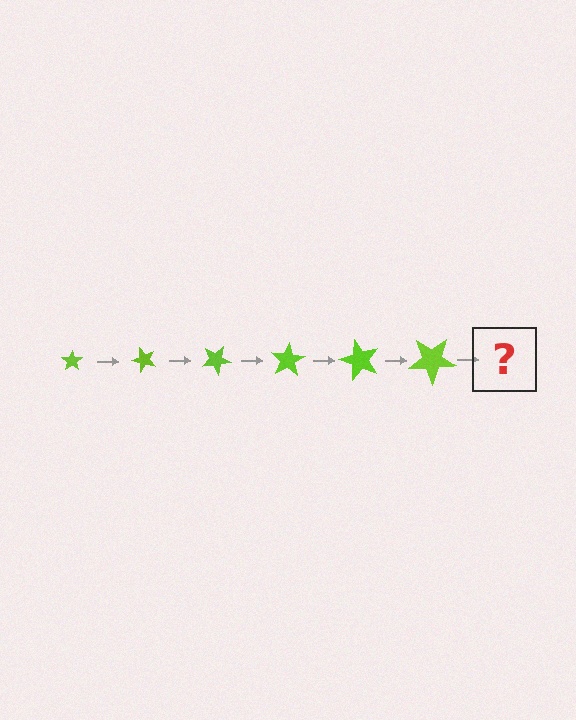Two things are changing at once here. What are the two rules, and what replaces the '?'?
The two rules are that the star grows larger each step and it rotates 50 degrees each step. The '?' should be a star, larger than the previous one and rotated 300 degrees from the start.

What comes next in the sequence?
The next element should be a star, larger than the previous one and rotated 300 degrees from the start.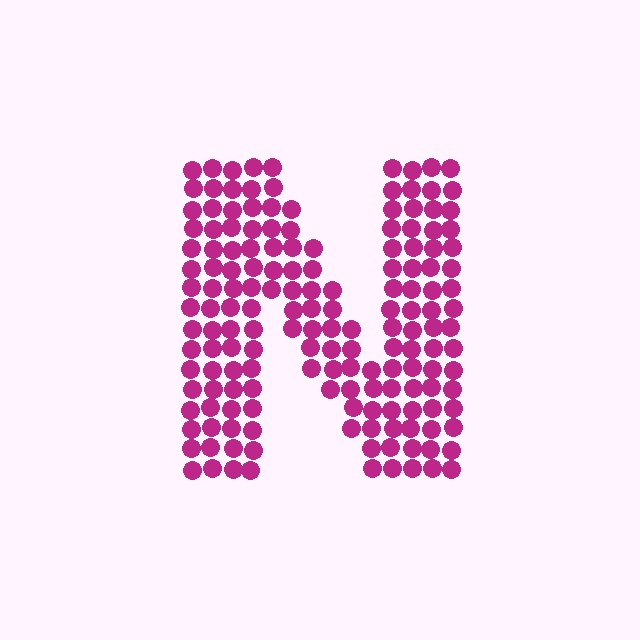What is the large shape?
The large shape is the letter N.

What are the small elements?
The small elements are circles.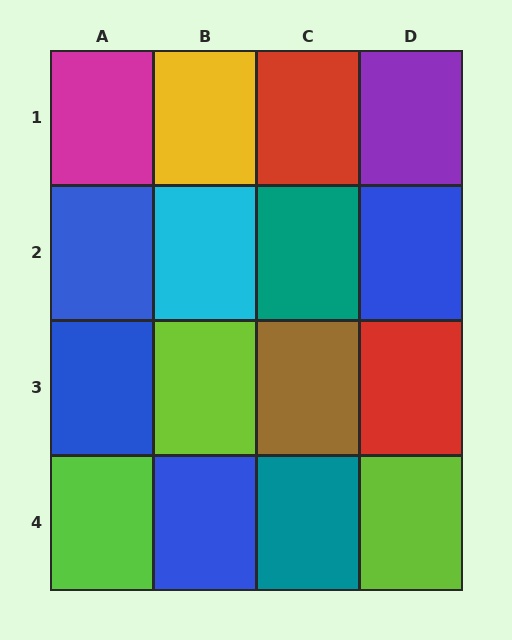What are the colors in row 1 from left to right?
Magenta, yellow, red, purple.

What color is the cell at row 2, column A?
Blue.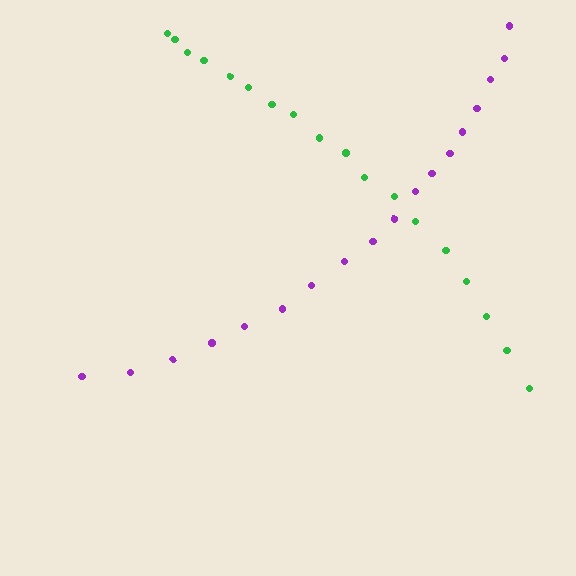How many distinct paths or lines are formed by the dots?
There are 2 distinct paths.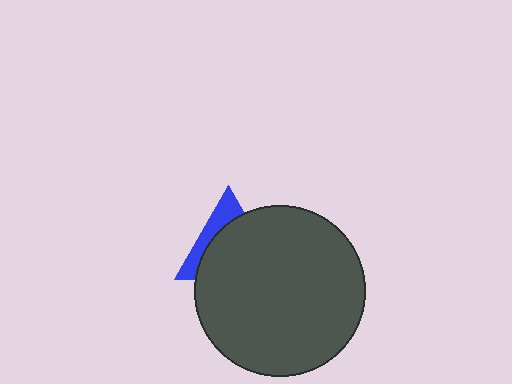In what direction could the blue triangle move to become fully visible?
The blue triangle could move toward the upper-left. That would shift it out from behind the dark gray circle entirely.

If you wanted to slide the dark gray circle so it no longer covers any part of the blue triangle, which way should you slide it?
Slide it toward the lower-right — that is the most direct way to separate the two shapes.